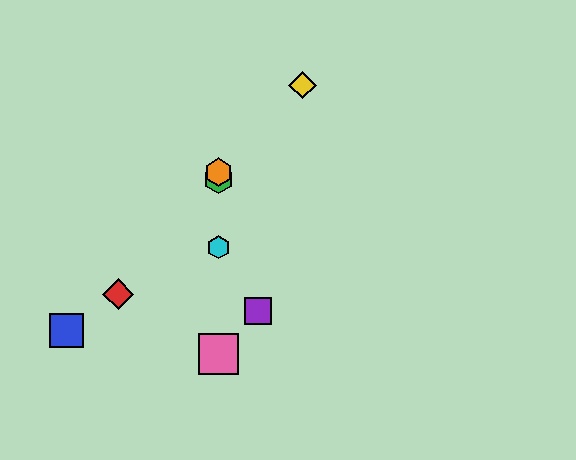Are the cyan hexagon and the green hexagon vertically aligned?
Yes, both are at x≈218.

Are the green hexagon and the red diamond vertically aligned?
No, the green hexagon is at x≈218 and the red diamond is at x≈118.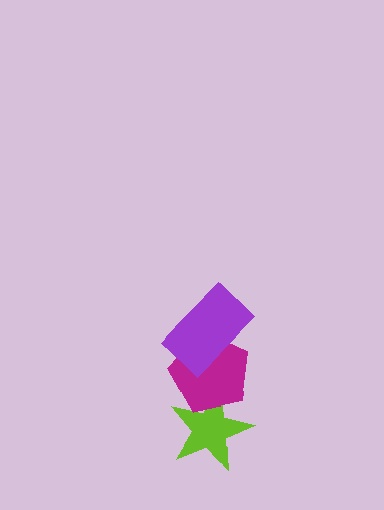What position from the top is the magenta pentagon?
The magenta pentagon is 2nd from the top.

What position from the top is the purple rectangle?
The purple rectangle is 1st from the top.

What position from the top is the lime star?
The lime star is 3rd from the top.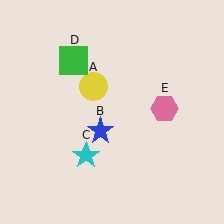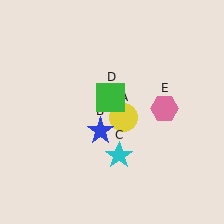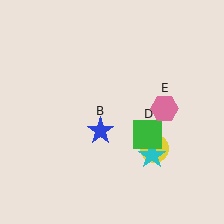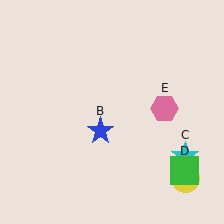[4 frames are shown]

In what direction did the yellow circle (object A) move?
The yellow circle (object A) moved down and to the right.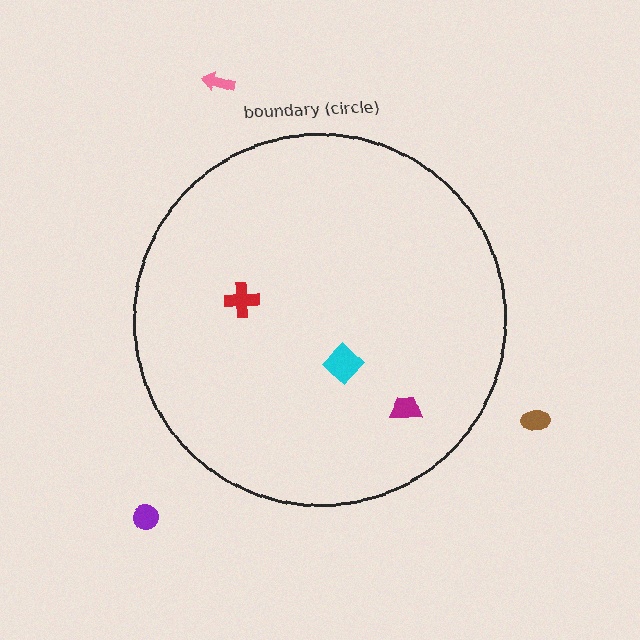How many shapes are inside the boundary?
3 inside, 3 outside.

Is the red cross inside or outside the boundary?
Inside.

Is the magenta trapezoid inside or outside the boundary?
Inside.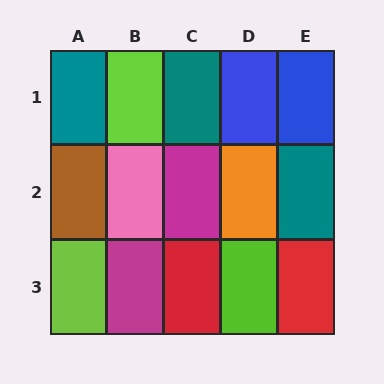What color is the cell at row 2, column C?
Magenta.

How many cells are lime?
3 cells are lime.